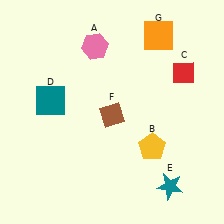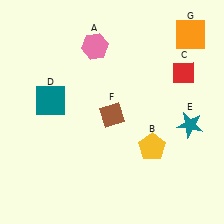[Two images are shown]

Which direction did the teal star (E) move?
The teal star (E) moved up.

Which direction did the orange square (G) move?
The orange square (G) moved right.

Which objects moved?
The objects that moved are: the teal star (E), the orange square (G).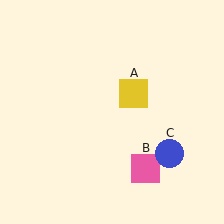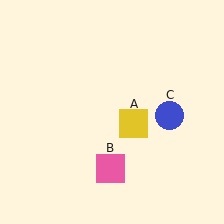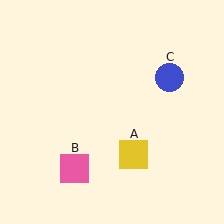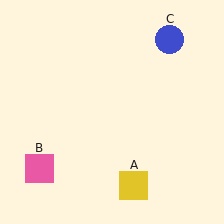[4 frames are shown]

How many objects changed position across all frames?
3 objects changed position: yellow square (object A), pink square (object B), blue circle (object C).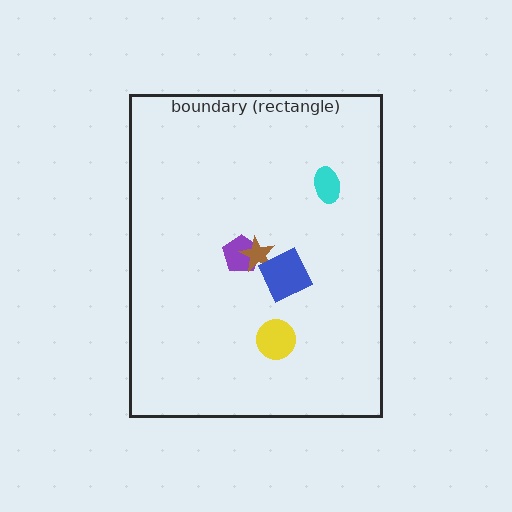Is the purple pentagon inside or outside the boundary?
Inside.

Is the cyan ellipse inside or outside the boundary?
Inside.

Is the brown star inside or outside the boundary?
Inside.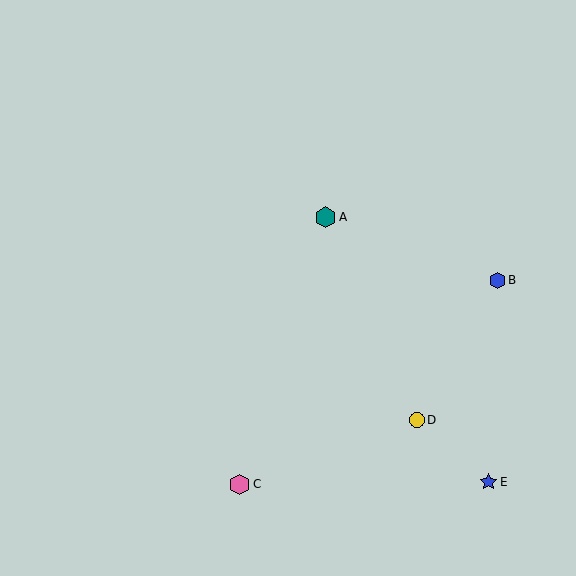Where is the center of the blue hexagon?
The center of the blue hexagon is at (497, 280).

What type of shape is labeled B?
Shape B is a blue hexagon.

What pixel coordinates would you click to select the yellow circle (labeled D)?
Click at (417, 420) to select the yellow circle D.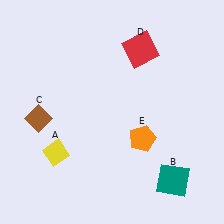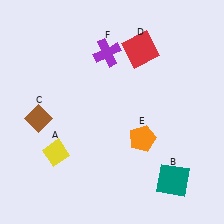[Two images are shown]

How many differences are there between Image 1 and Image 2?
There is 1 difference between the two images.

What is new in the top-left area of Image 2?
A purple cross (F) was added in the top-left area of Image 2.